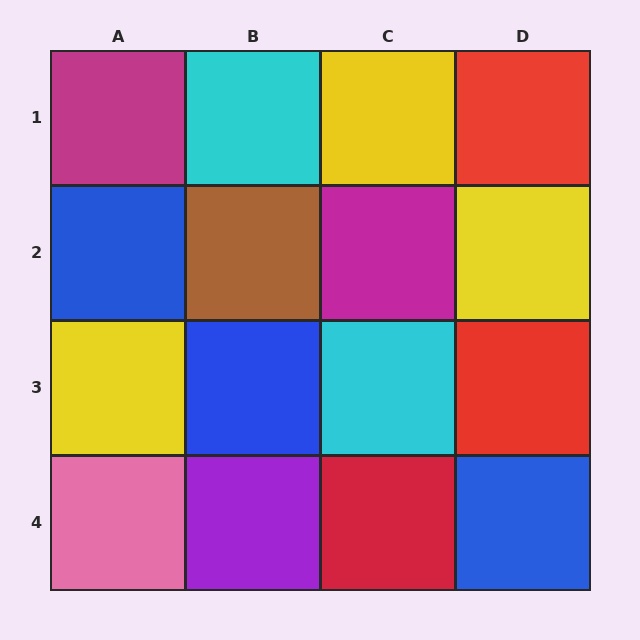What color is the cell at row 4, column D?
Blue.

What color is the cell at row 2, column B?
Brown.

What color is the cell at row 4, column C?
Red.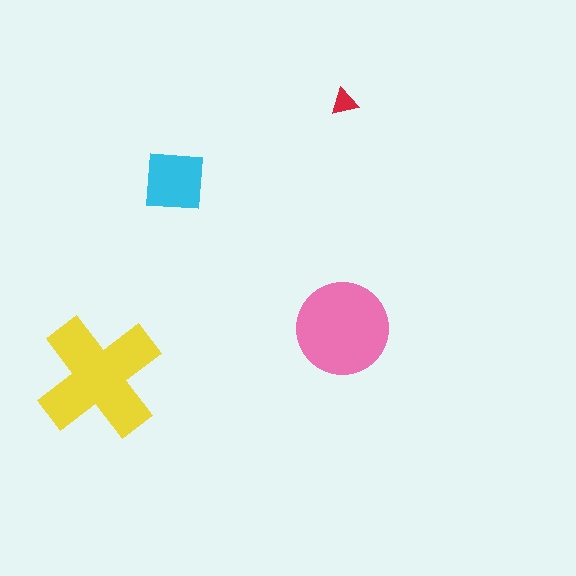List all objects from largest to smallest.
The yellow cross, the pink circle, the cyan square, the red triangle.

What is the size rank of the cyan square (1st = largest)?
3rd.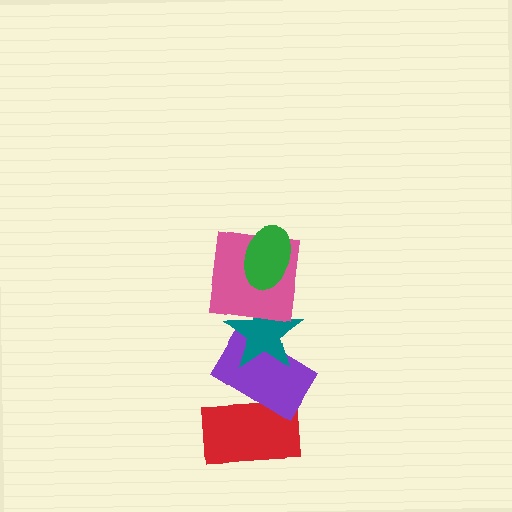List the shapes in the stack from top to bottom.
From top to bottom: the green ellipse, the pink square, the teal star, the purple rectangle, the red rectangle.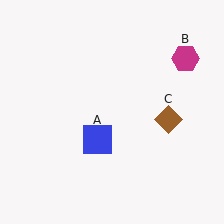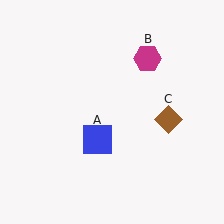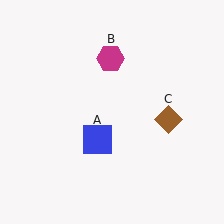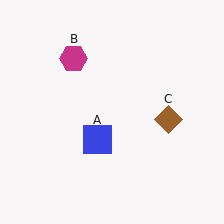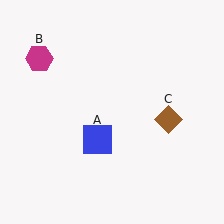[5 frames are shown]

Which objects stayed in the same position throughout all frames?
Blue square (object A) and brown diamond (object C) remained stationary.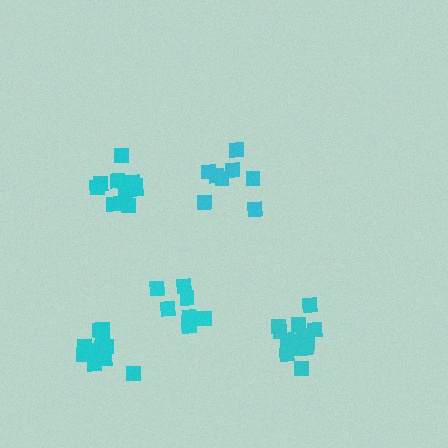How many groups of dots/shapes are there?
There are 5 groups.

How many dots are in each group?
Group 1: 13 dots, Group 2: 11 dots, Group 3: 11 dots, Group 4: 8 dots, Group 5: 8 dots (51 total).